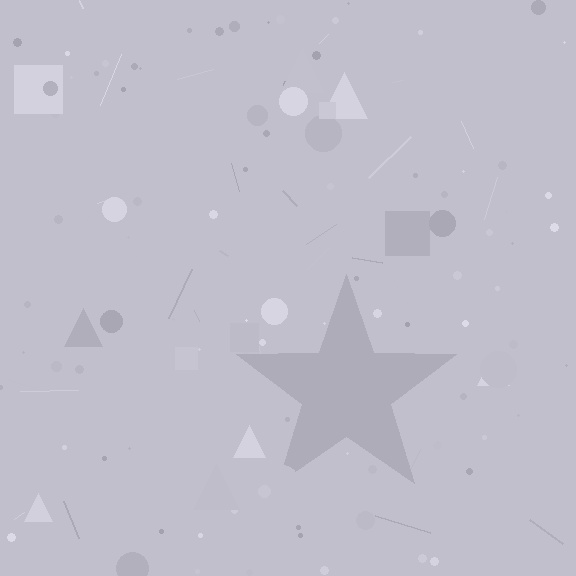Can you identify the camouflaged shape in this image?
The camouflaged shape is a star.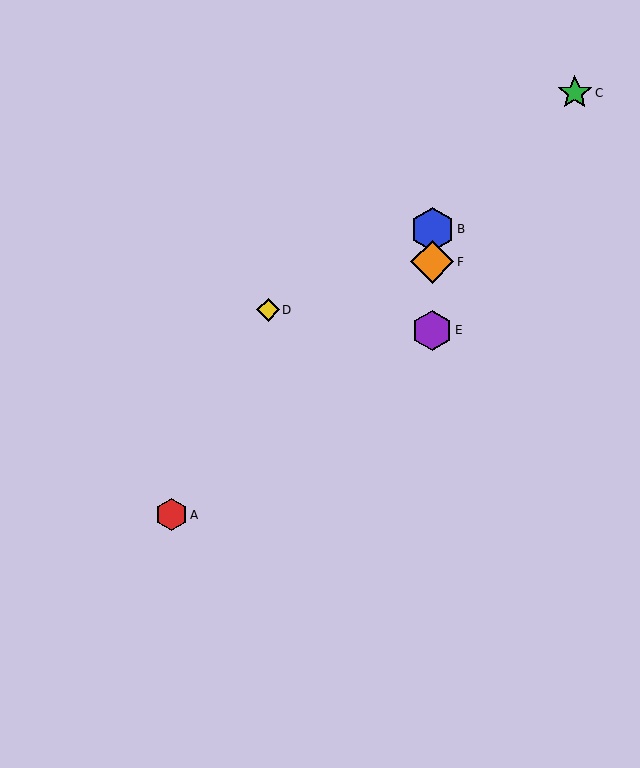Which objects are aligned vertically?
Objects B, E, F are aligned vertically.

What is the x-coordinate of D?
Object D is at x≈268.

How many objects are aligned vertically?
3 objects (B, E, F) are aligned vertically.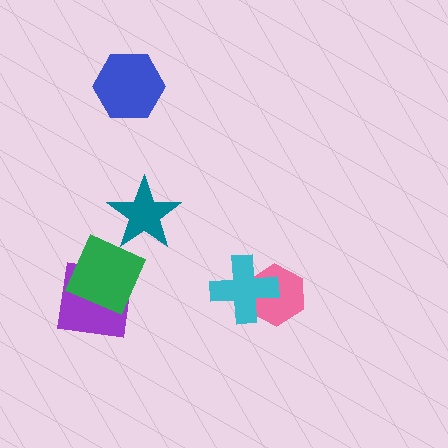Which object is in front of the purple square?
The green square is in front of the purple square.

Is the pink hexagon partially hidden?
Yes, it is partially covered by another shape.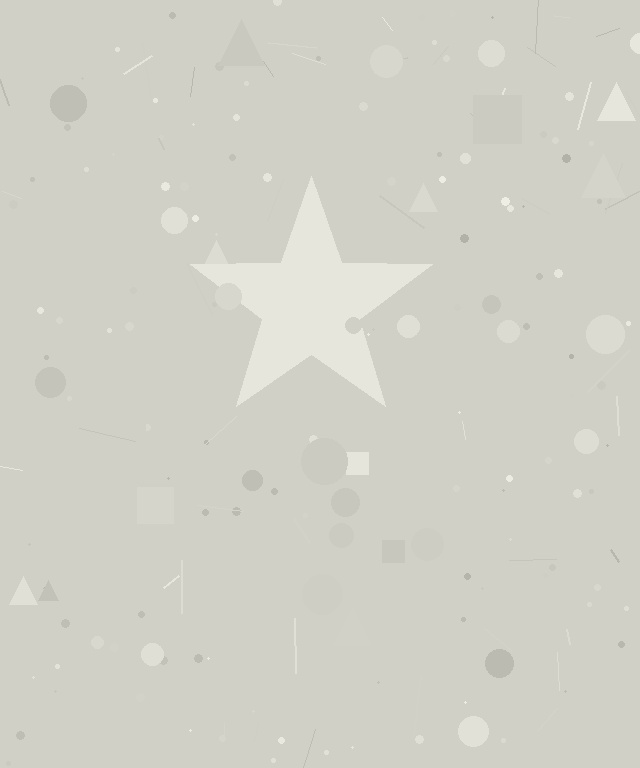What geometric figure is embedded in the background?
A star is embedded in the background.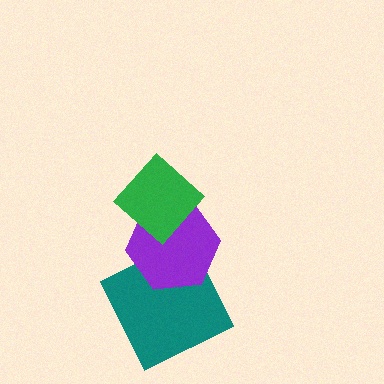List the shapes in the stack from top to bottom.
From top to bottom: the green diamond, the purple hexagon, the teal square.